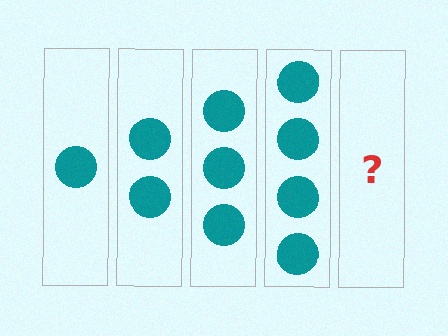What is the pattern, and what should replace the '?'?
The pattern is that each step adds one more circle. The '?' should be 5 circles.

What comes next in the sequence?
The next element should be 5 circles.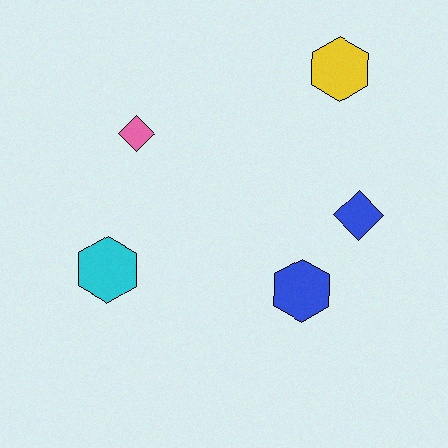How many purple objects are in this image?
There are no purple objects.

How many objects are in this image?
There are 5 objects.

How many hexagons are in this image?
There are 3 hexagons.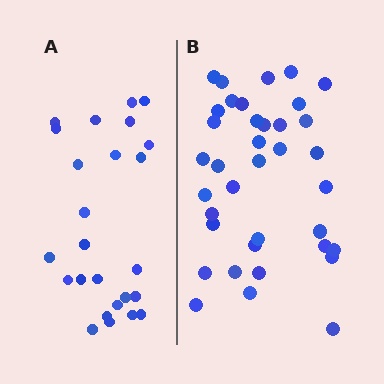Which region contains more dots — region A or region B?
Region B (the right region) has more dots.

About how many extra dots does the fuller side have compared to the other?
Region B has roughly 12 or so more dots than region A.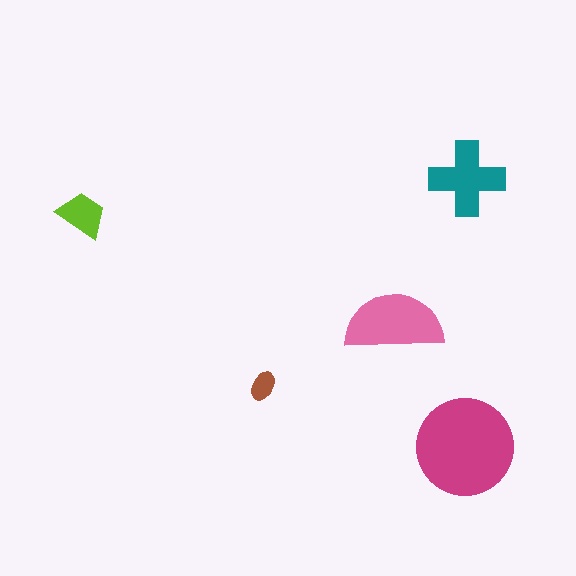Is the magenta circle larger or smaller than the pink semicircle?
Larger.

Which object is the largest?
The magenta circle.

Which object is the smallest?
The brown ellipse.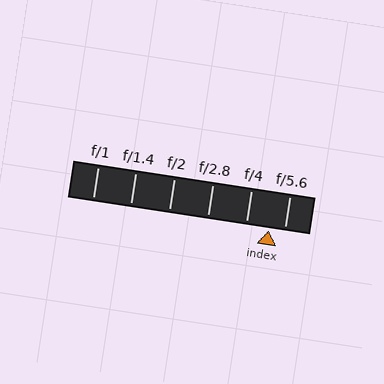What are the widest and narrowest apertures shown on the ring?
The widest aperture shown is f/1 and the narrowest is f/5.6.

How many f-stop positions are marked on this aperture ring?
There are 6 f-stop positions marked.